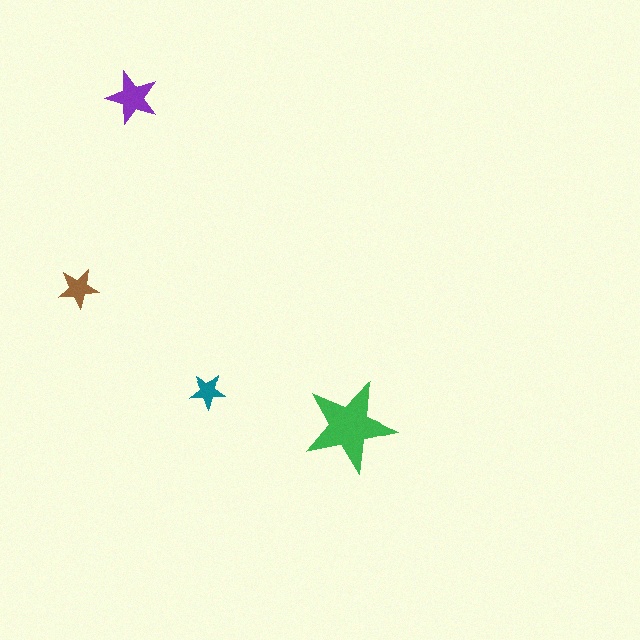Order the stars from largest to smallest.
the green one, the purple one, the brown one, the teal one.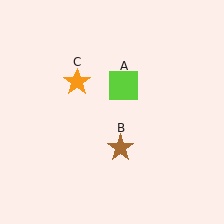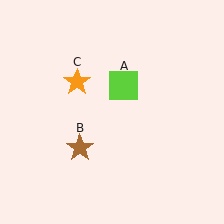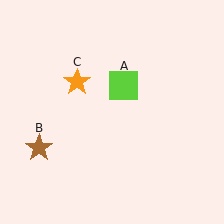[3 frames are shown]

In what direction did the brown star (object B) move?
The brown star (object B) moved left.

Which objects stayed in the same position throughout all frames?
Lime square (object A) and orange star (object C) remained stationary.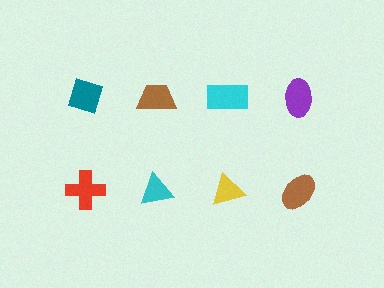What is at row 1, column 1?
A teal diamond.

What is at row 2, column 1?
A red cross.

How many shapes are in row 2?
4 shapes.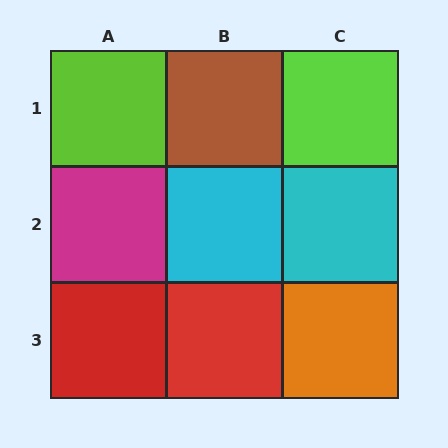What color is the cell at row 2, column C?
Cyan.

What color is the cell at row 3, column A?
Red.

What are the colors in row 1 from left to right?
Lime, brown, lime.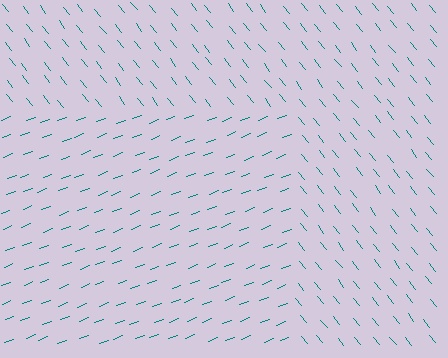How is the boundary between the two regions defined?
The boundary is defined purely by a change in line orientation (approximately 72 degrees difference). All lines are the same color and thickness.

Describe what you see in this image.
The image is filled with small teal line segments. A rectangle region in the image has lines oriented differently from the surrounding lines, creating a visible texture boundary.